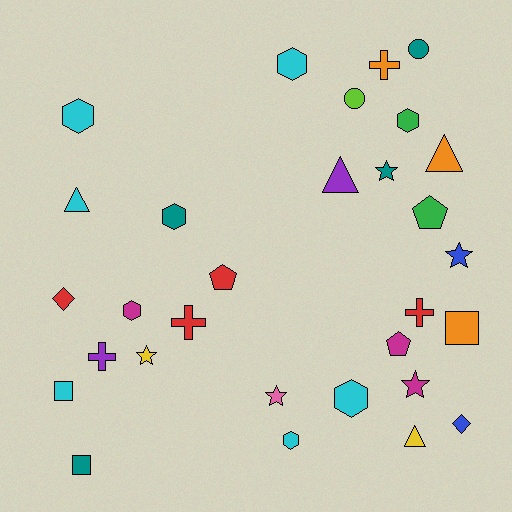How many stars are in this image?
There are 5 stars.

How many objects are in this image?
There are 30 objects.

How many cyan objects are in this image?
There are 6 cyan objects.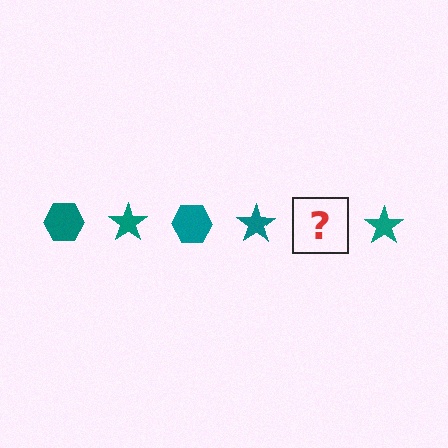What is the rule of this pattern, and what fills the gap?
The rule is that the pattern cycles through hexagon, star shapes in teal. The gap should be filled with a teal hexagon.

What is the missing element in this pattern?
The missing element is a teal hexagon.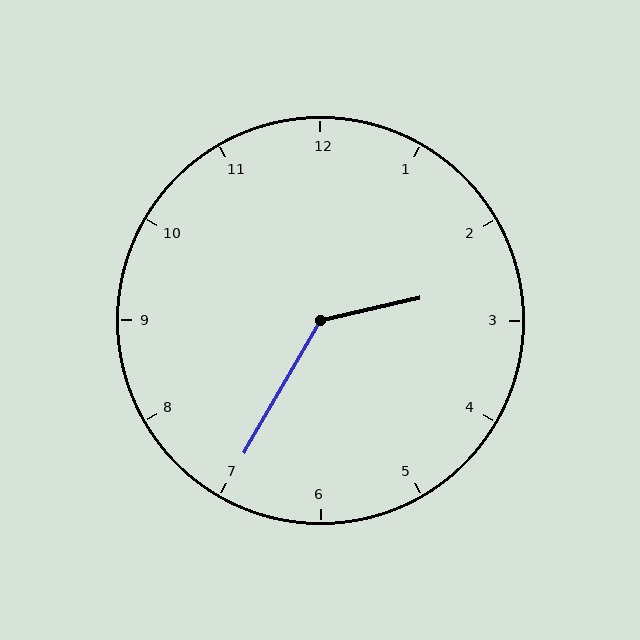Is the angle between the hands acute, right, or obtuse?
It is obtuse.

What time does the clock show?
2:35.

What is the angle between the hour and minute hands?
Approximately 132 degrees.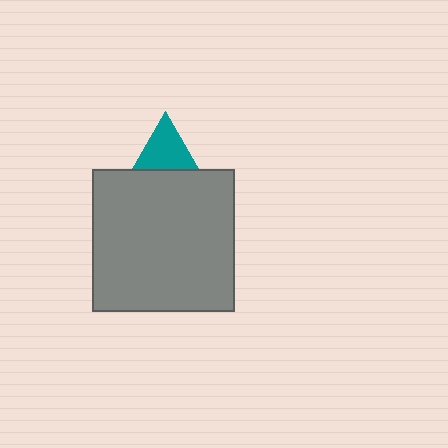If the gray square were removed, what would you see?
You would see the complete teal triangle.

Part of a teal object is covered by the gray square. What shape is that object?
It is a triangle.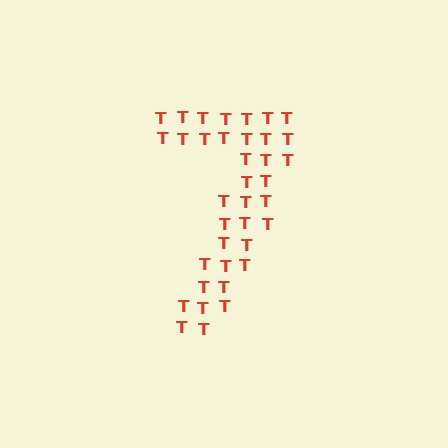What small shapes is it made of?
It is made of small letter T's.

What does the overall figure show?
The overall figure shows the digit 7.